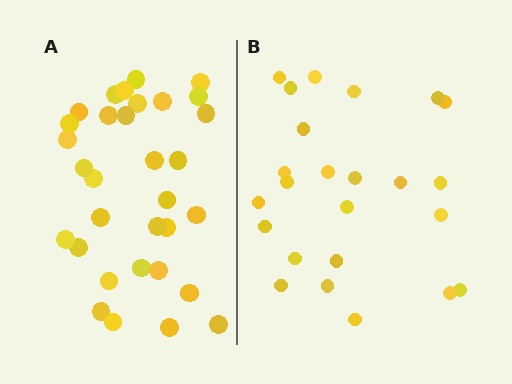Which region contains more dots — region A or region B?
Region A (the left region) has more dots.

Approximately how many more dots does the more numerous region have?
Region A has roughly 8 or so more dots than region B.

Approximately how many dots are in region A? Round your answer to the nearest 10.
About 30 dots. (The exact count is 32, which rounds to 30.)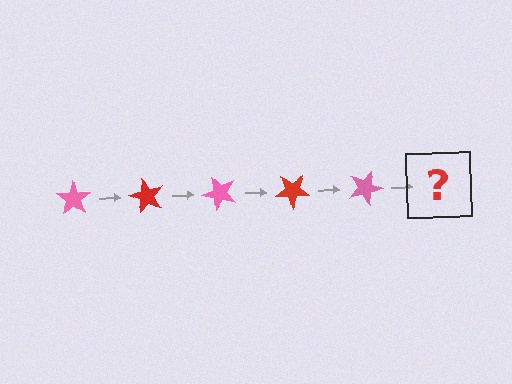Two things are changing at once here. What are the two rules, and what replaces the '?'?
The two rules are that it rotates 60 degrees each step and the color cycles through pink and red. The '?' should be a red star, rotated 300 degrees from the start.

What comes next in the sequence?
The next element should be a red star, rotated 300 degrees from the start.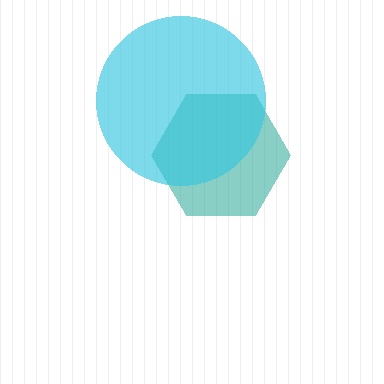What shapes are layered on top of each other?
The layered shapes are: a teal hexagon, a cyan circle.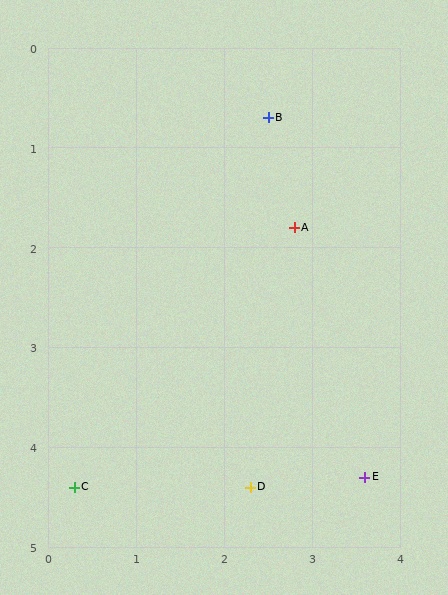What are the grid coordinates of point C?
Point C is at approximately (0.3, 4.4).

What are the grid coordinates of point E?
Point E is at approximately (3.6, 4.3).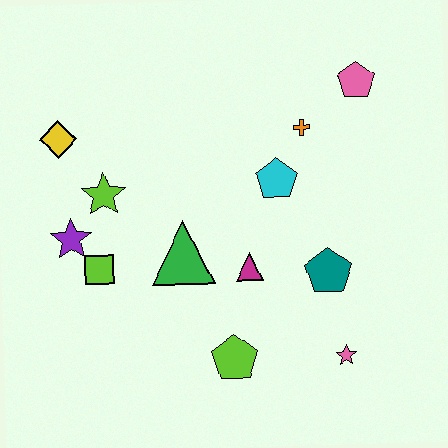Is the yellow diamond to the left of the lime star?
Yes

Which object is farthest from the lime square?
The pink pentagon is farthest from the lime square.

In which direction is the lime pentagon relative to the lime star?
The lime pentagon is below the lime star.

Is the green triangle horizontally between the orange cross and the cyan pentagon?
No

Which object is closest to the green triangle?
The magenta triangle is closest to the green triangle.